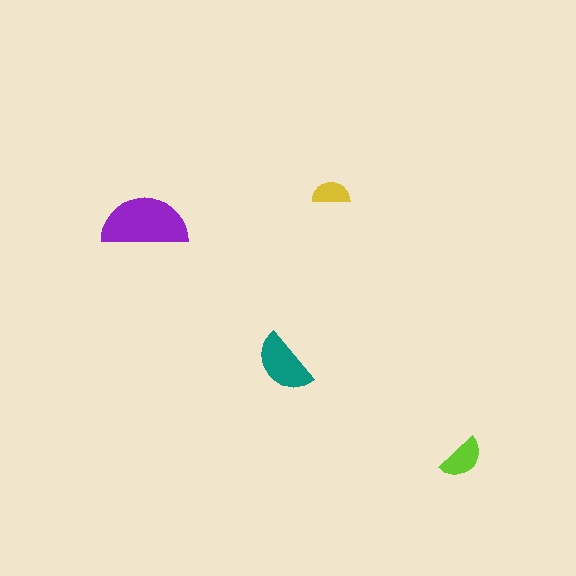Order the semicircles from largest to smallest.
the purple one, the teal one, the lime one, the yellow one.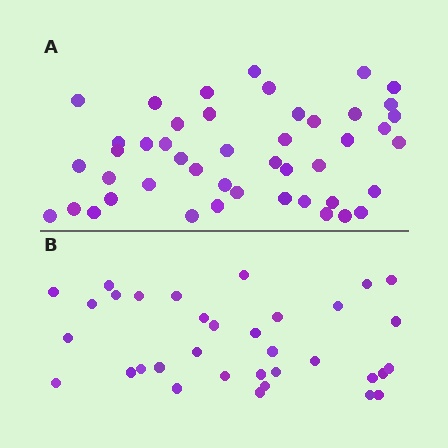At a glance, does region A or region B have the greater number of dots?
Region A (the top region) has more dots.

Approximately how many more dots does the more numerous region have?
Region A has roughly 12 or so more dots than region B.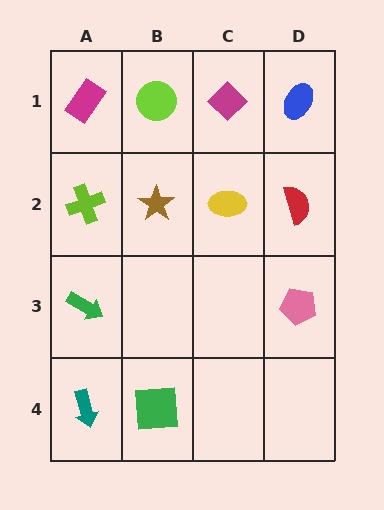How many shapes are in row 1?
4 shapes.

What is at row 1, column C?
A magenta diamond.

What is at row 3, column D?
A pink pentagon.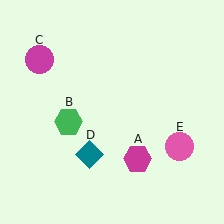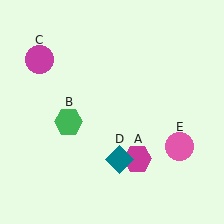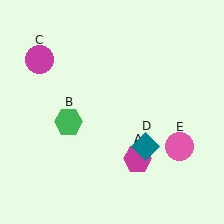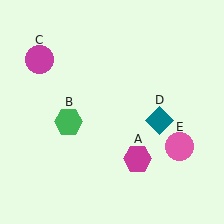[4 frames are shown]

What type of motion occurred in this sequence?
The teal diamond (object D) rotated counterclockwise around the center of the scene.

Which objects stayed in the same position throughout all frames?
Magenta hexagon (object A) and green hexagon (object B) and magenta circle (object C) and pink circle (object E) remained stationary.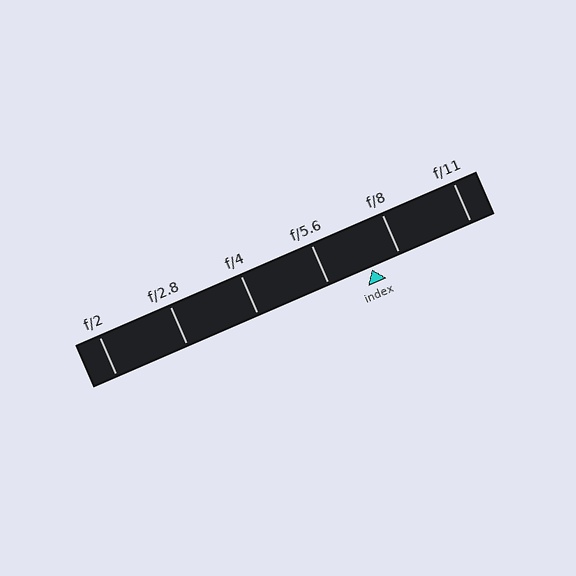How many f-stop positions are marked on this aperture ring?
There are 6 f-stop positions marked.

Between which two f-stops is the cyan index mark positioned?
The index mark is between f/5.6 and f/8.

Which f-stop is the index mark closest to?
The index mark is closest to f/8.